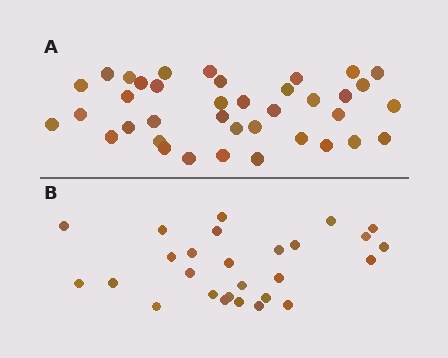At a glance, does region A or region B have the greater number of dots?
Region A (the top region) has more dots.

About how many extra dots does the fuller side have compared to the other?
Region A has roughly 12 or so more dots than region B.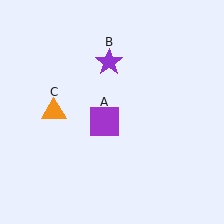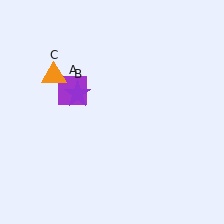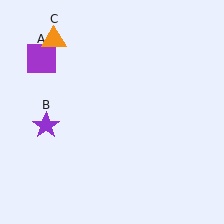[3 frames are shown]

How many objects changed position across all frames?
3 objects changed position: purple square (object A), purple star (object B), orange triangle (object C).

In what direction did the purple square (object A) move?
The purple square (object A) moved up and to the left.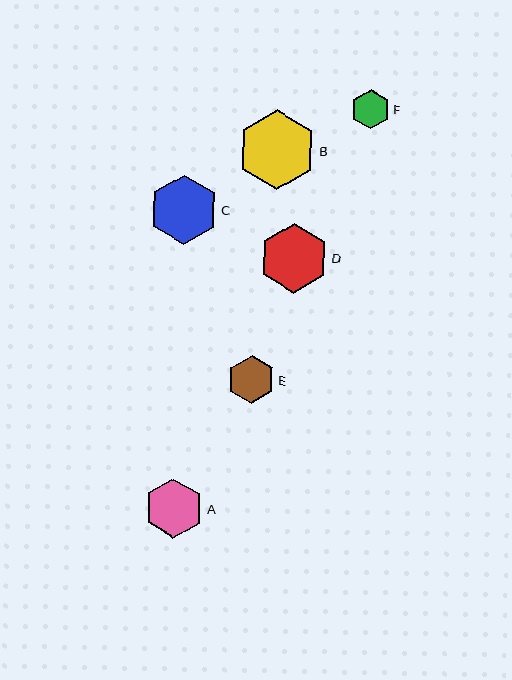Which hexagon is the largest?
Hexagon B is the largest with a size of approximately 79 pixels.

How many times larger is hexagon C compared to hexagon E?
Hexagon C is approximately 1.4 times the size of hexagon E.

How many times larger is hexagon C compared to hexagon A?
Hexagon C is approximately 1.2 times the size of hexagon A.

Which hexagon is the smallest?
Hexagon F is the smallest with a size of approximately 39 pixels.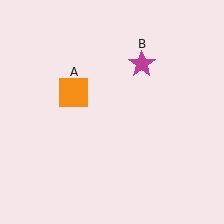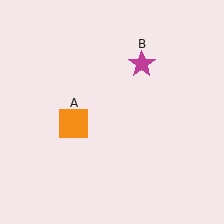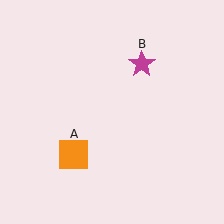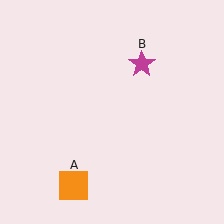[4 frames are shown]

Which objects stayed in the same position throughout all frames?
Magenta star (object B) remained stationary.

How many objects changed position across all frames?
1 object changed position: orange square (object A).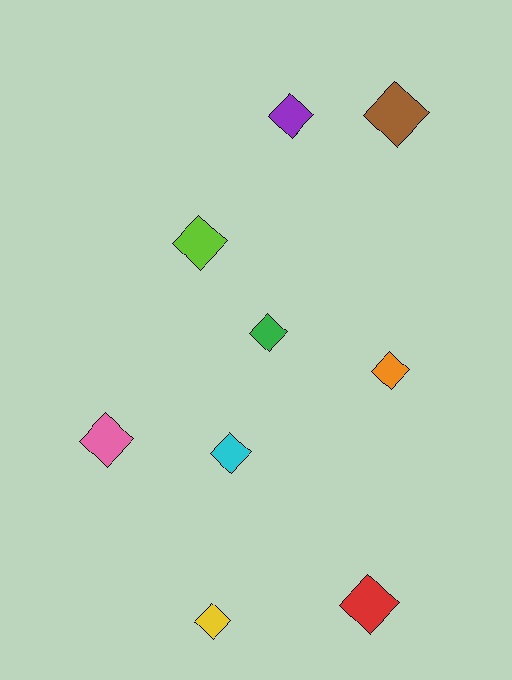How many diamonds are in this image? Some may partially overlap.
There are 9 diamonds.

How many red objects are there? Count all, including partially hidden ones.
There is 1 red object.